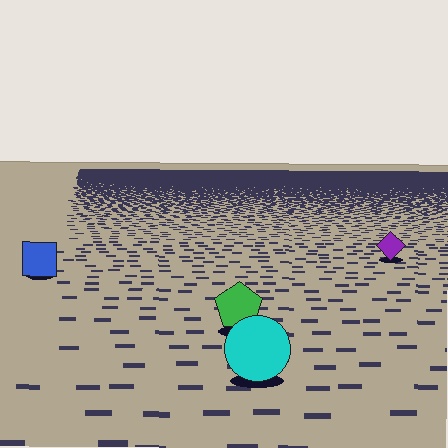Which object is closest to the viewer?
The cyan circle is closest. The texture marks near it are larger and more spread out.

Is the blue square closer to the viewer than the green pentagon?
No. The green pentagon is closer — you can tell from the texture gradient: the ground texture is coarser near it.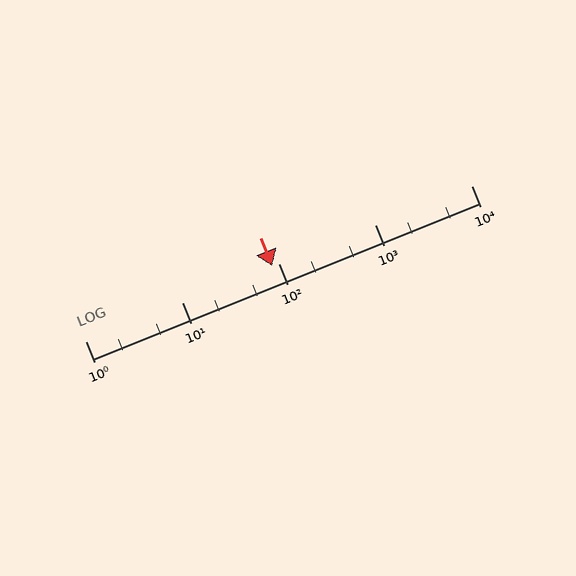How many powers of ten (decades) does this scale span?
The scale spans 4 decades, from 1 to 10000.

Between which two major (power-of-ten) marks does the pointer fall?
The pointer is between 10 and 100.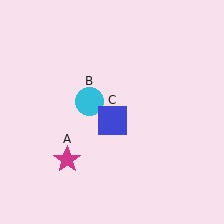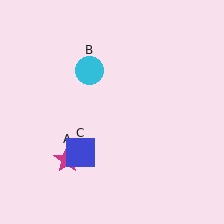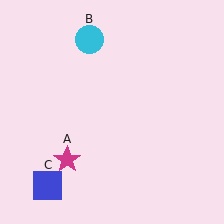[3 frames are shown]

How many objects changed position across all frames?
2 objects changed position: cyan circle (object B), blue square (object C).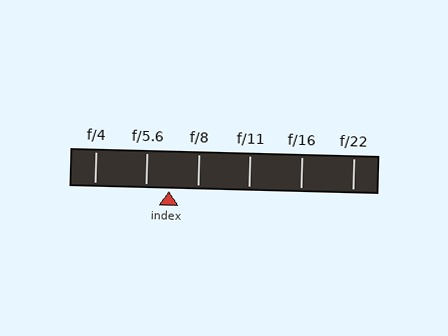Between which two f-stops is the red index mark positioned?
The index mark is between f/5.6 and f/8.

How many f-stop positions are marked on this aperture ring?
There are 6 f-stop positions marked.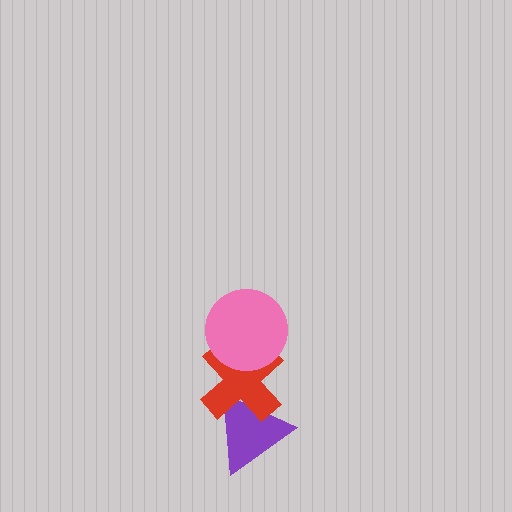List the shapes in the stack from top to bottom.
From top to bottom: the pink circle, the red cross, the purple triangle.